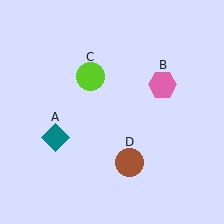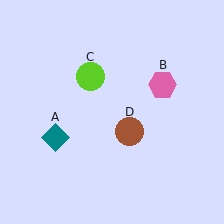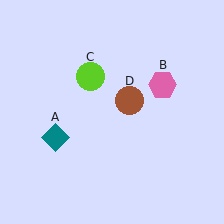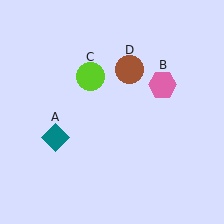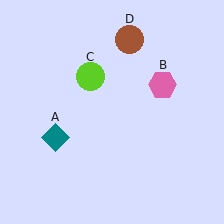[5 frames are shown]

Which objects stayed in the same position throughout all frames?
Teal diamond (object A) and pink hexagon (object B) and lime circle (object C) remained stationary.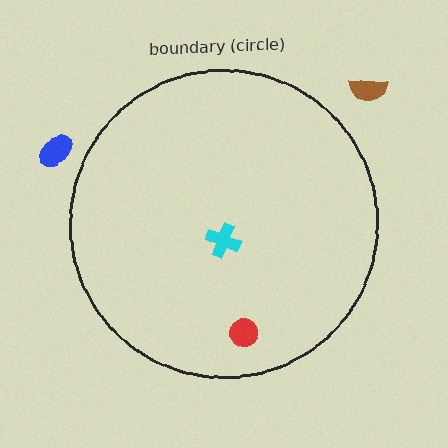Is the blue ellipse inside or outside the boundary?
Outside.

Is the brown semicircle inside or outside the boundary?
Outside.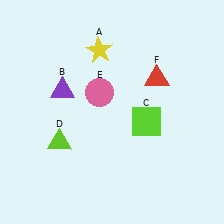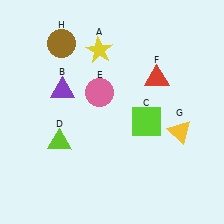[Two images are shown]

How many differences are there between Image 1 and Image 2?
There are 2 differences between the two images.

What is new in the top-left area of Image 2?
A brown circle (H) was added in the top-left area of Image 2.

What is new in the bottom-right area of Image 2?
A yellow triangle (G) was added in the bottom-right area of Image 2.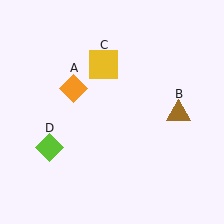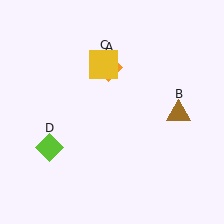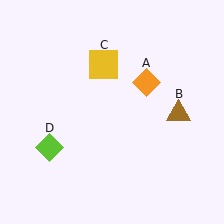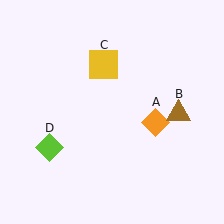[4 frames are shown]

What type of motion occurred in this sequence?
The orange diamond (object A) rotated clockwise around the center of the scene.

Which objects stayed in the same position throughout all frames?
Brown triangle (object B) and yellow square (object C) and lime diamond (object D) remained stationary.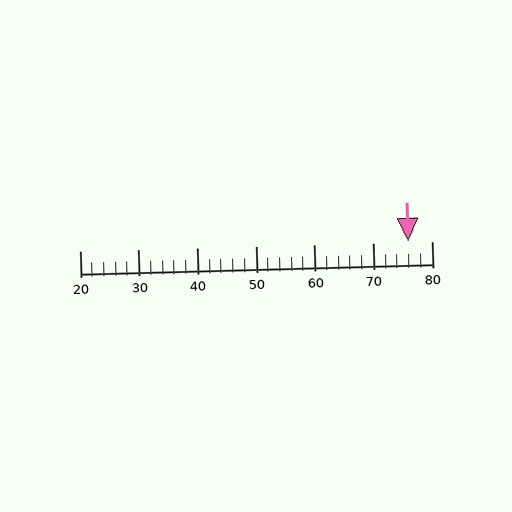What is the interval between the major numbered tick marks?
The major tick marks are spaced 10 units apart.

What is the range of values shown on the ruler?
The ruler shows values from 20 to 80.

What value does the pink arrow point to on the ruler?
The pink arrow points to approximately 76.